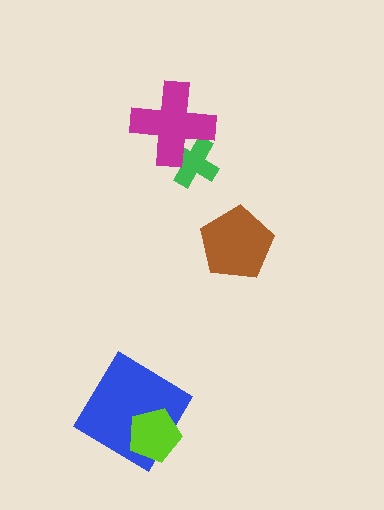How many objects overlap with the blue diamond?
1 object overlaps with the blue diamond.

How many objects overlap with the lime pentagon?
1 object overlaps with the lime pentagon.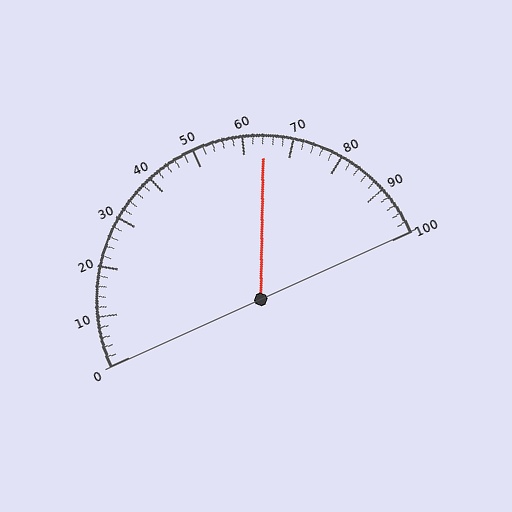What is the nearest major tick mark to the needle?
The nearest major tick mark is 60.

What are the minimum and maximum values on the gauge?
The gauge ranges from 0 to 100.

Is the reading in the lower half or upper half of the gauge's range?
The reading is in the upper half of the range (0 to 100).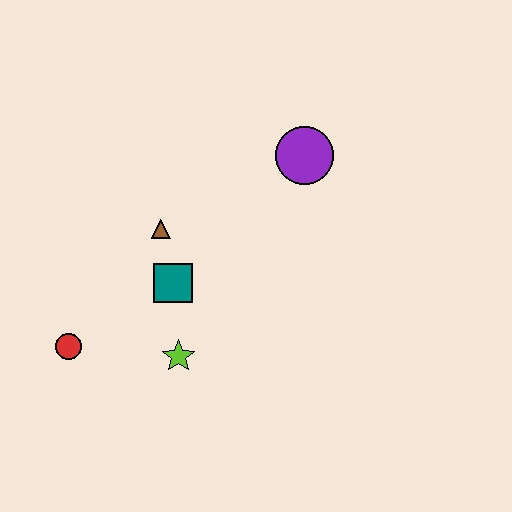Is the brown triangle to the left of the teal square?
Yes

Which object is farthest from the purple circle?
The red circle is farthest from the purple circle.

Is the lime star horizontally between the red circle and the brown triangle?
No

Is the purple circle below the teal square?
No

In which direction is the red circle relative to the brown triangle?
The red circle is below the brown triangle.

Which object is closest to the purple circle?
The brown triangle is closest to the purple circle.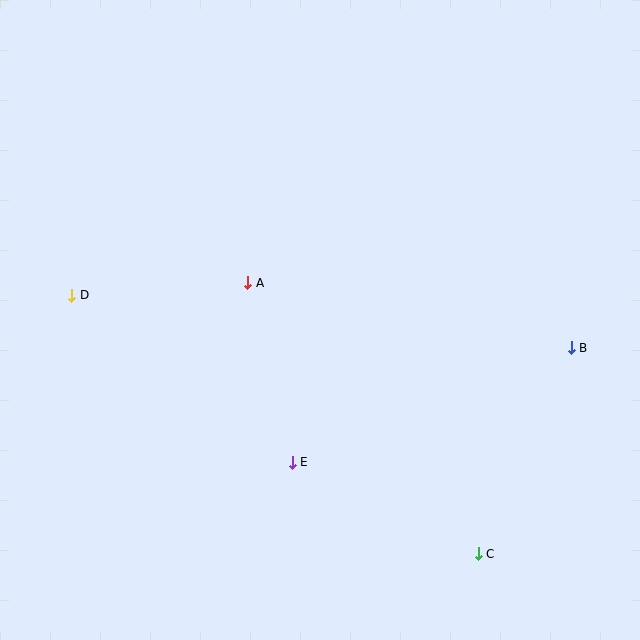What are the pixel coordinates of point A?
Point A is at (248, 283).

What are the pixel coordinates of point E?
Point E is at (292, 462).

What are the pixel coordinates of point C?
Point C is at (478, 554).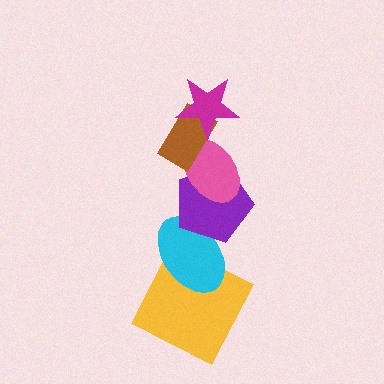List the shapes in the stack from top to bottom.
From top to bottom: the magenta star, the brown rectangle, the pink ellipse, the purple pentagon, the cyan ellipse, the yellow square.